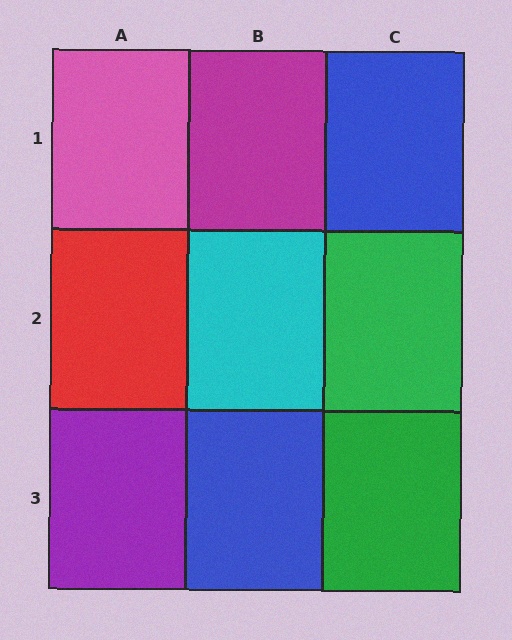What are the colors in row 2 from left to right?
Red, cyan, green.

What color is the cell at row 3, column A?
Purple.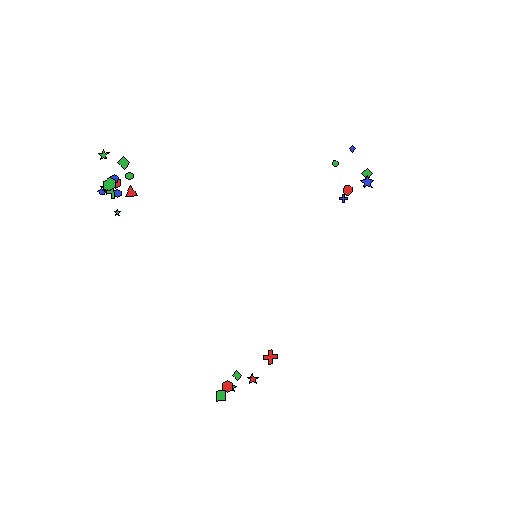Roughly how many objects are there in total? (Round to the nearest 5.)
Roughly 25 objects in total.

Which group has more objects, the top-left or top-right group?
The top-left group.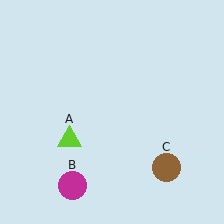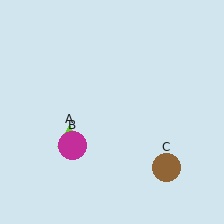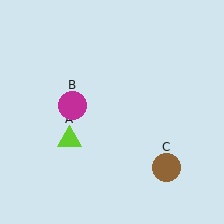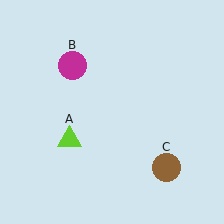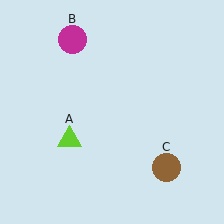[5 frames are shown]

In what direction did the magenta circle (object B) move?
The magenta circle (object B) moved up.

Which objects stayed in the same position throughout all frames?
Lime triangle (object A) and brown circle (object C) remained stationary.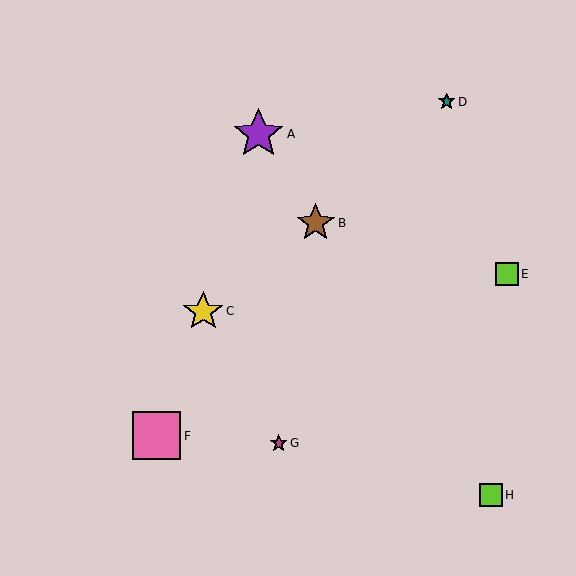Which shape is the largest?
The purple star (labeled A) is the largest.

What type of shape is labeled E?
Shape E is a lime square.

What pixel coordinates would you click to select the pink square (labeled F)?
Click at (157, 436) to select the pink square F.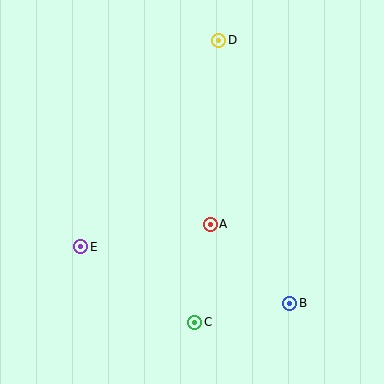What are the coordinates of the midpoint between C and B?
The midpoint between C and B is at (242, 313).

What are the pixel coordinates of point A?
Point A is at (210, 224).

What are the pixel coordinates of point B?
Point B is at (290, 303).